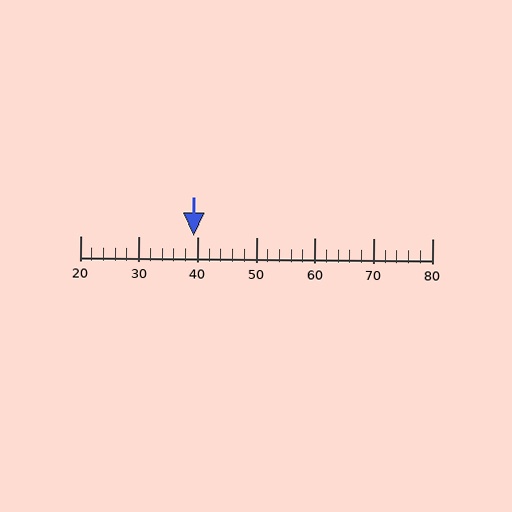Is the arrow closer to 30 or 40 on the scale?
The arrow is closer to 40.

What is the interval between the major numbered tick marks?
The major tick marks are spaced 10 units apart.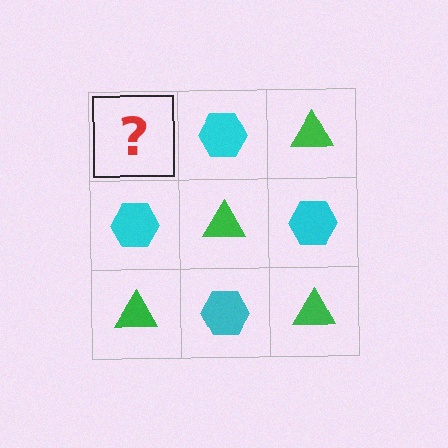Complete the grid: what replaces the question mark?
The question mark should be replaced with a green triangle.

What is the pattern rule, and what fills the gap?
The rule is that it alternates green triangle and cyan hexagon in a checkerboard pattern. The gap should be filled with a green triangle.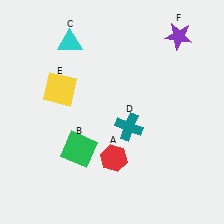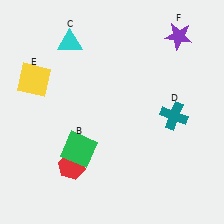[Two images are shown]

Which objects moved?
The objects that moved are: the red hexagon (A), the teal cross (D), the yellow square (E).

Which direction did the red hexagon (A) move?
The red hexagon (A) moved left.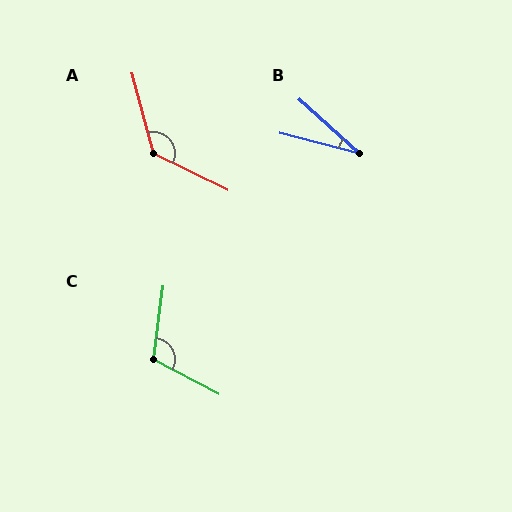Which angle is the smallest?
B, at approximately 28 degrees.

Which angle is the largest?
A, at approximately 131 degrees.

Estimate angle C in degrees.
Approximately 110 degrees.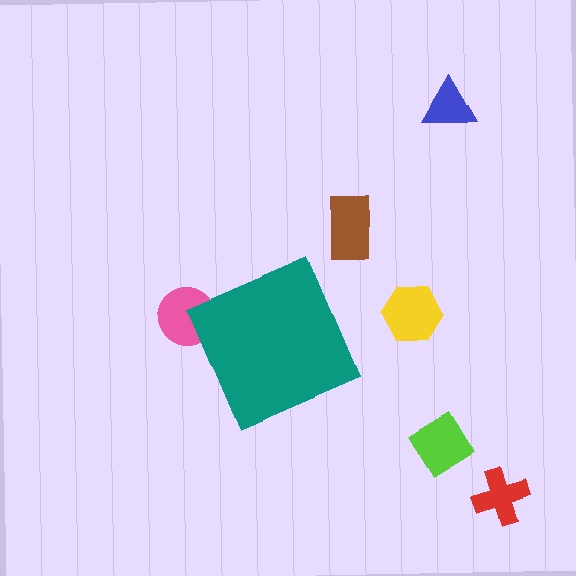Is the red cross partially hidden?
No, the red cross is fully visible.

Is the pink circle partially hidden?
Yes, the pink circle is partially hidden behind the teal diamond.